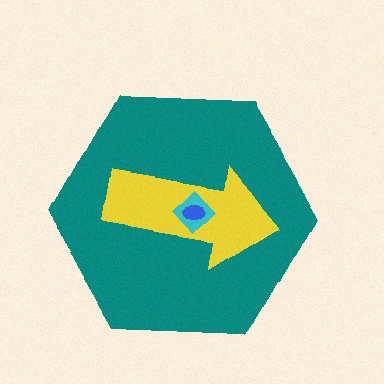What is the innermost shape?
The blue ellipse.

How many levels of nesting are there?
4.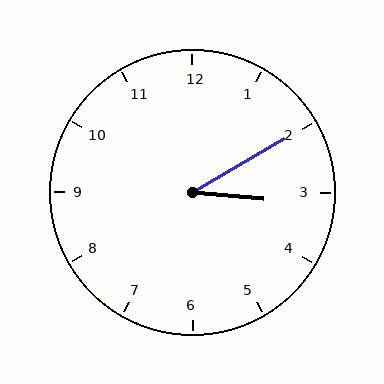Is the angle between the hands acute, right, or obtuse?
It is acute.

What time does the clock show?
3:10.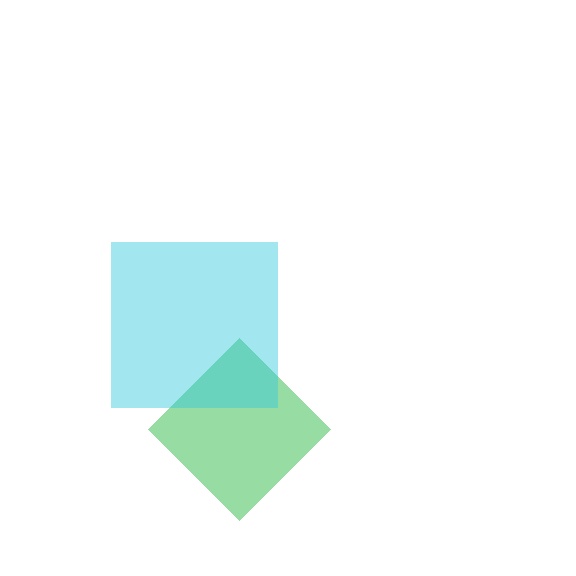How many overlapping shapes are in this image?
There are 2 overlapping shapes in the image.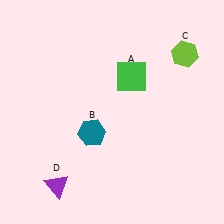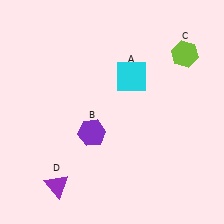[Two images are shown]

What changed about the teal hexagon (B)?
In Image 1, B is teal. In Image 2, it changed to purple.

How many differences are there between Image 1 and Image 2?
There are 2 differences between the two images.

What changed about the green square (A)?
In Image 1, A is green. In Image 2, it changed to cyan.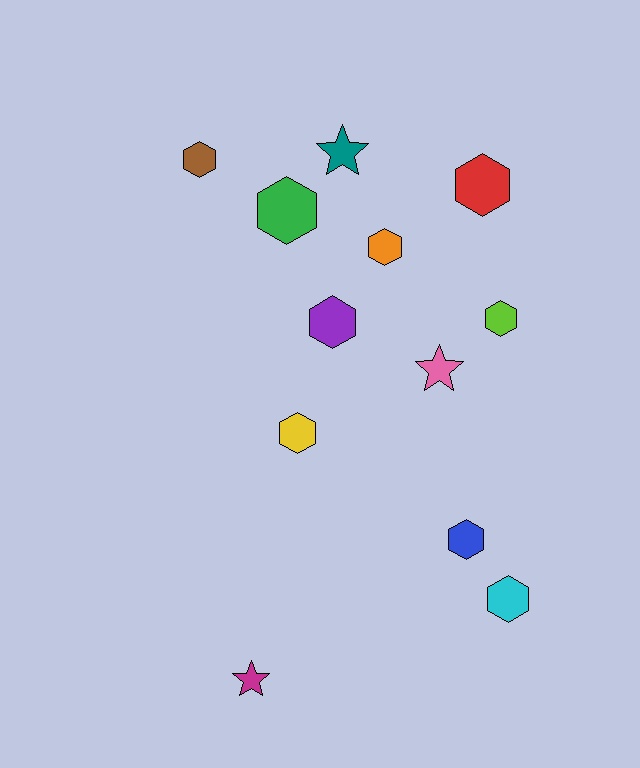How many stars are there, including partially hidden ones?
There are 3 stars.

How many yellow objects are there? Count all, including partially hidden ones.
There is 1 yellow object.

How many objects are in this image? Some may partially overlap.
There are 12 objects.